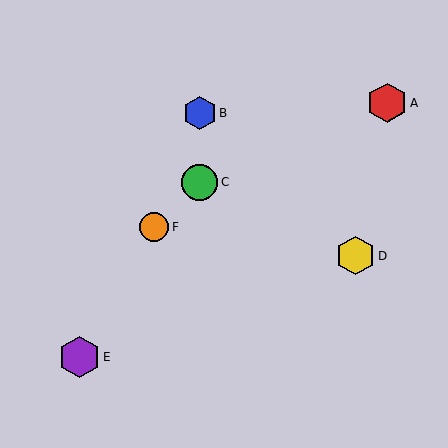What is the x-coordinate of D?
Object D is at x≈355.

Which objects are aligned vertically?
Objects B, C are aligned vertically.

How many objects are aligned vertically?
2 objects (B, C) are aligned vertically.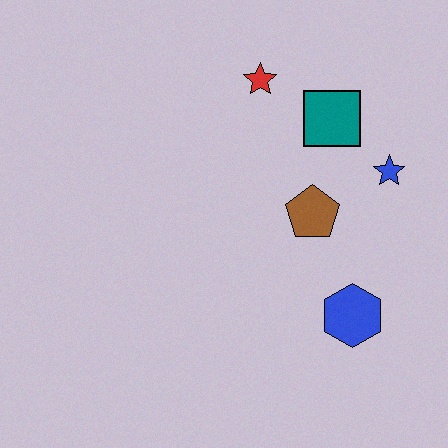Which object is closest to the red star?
The teal square is closest to the red star.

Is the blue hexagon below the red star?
Yes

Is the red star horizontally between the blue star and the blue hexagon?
No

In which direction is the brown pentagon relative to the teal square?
The brown pentagon is below the teal square.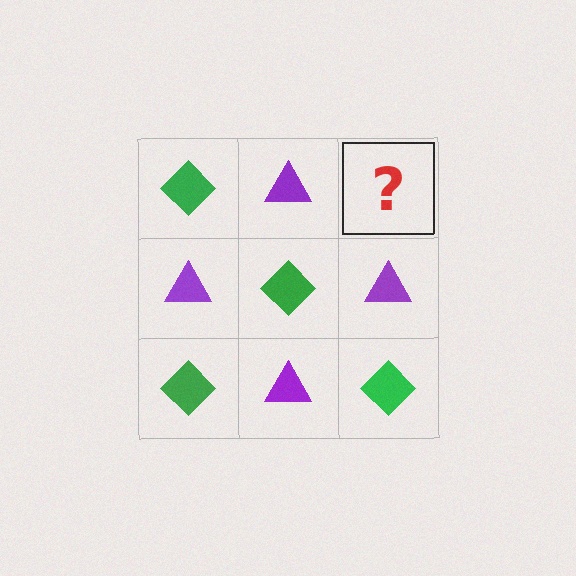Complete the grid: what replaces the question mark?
The question mark should be replaced with a green diamond.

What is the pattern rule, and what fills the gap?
The rule is that it alternates green diamond and purple triangle in a checkerboard pattern. The gap should be filled with a green diamond.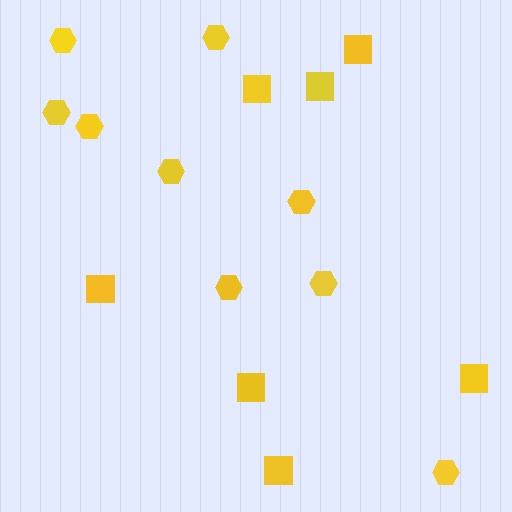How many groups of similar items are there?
There are 2 groups: one group of squares (7) and one group of hexagons (9).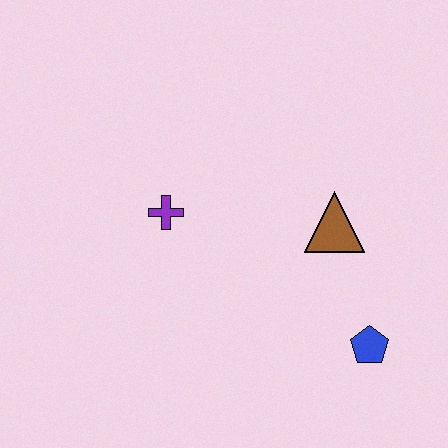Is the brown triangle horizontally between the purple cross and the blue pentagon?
Yes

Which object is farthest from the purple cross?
The blue pentagon is farthest from the purple cross.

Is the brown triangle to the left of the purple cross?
No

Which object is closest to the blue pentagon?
The brown triangle is closest to the blue pentagon.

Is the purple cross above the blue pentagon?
Yes